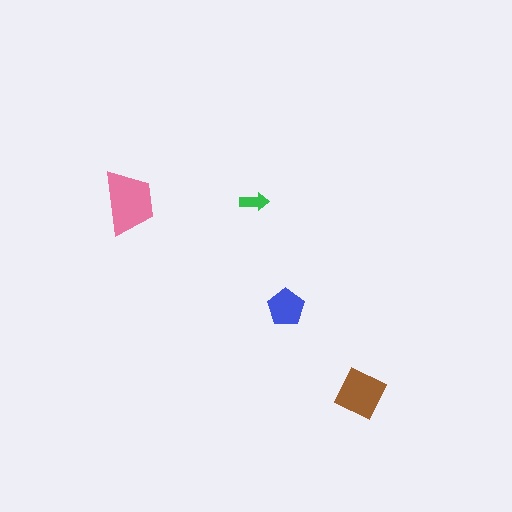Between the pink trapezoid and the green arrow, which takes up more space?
The pink trapezoid.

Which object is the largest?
The pink trapezoid.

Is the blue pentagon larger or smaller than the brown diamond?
Smaller.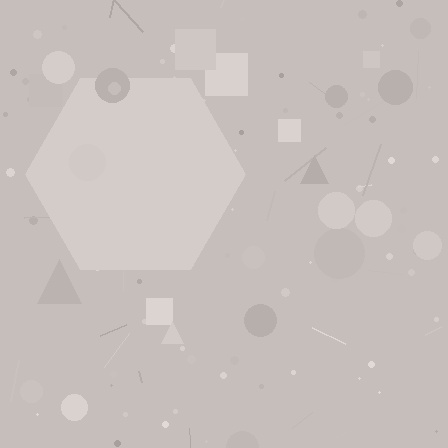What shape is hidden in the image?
A hexagon is hidden in the image.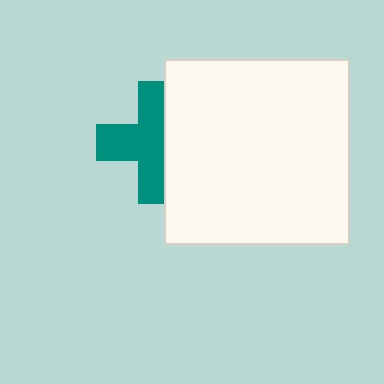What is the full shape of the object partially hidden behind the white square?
The partially hidden object is a teal cross.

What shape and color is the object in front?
The object in front is a white square.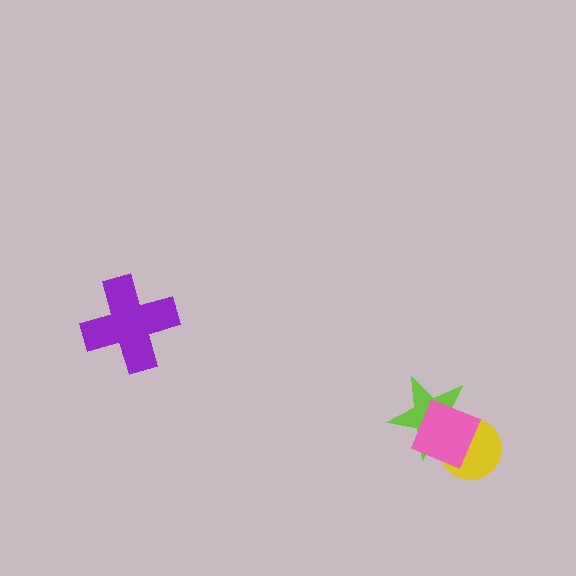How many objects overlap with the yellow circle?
2 objects overlap with the yellow circle.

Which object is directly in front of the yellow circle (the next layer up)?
The lime star is directly in front of the yellow circle.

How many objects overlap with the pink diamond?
2 objects overlap with the pink diamond.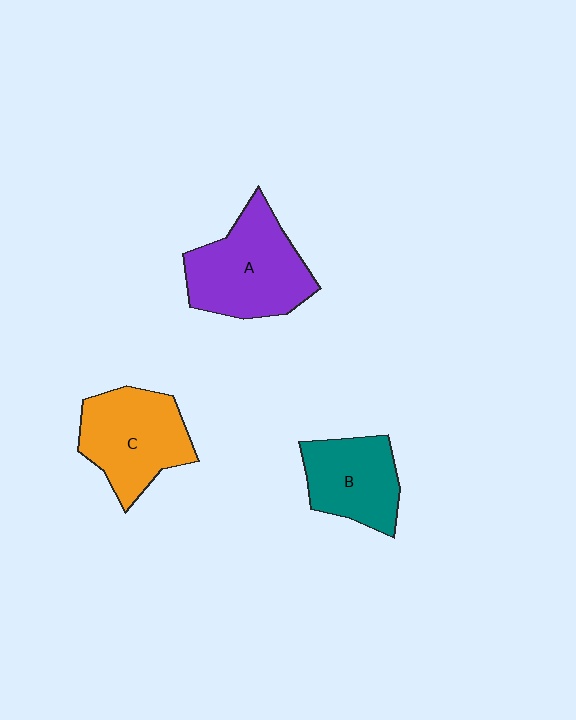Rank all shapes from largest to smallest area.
From largest to smallest: A (purple), C (orange), B (teal).